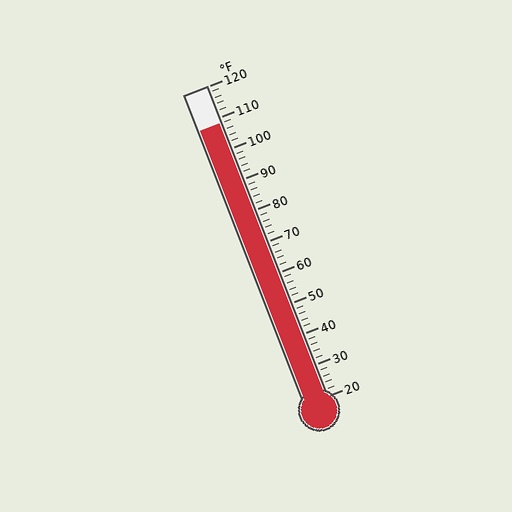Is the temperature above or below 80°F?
The temperature is above 80°F.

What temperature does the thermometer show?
The thermometer shows approximately 108°F.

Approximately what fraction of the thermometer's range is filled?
The thermometer is filled to approximately 90% of its range.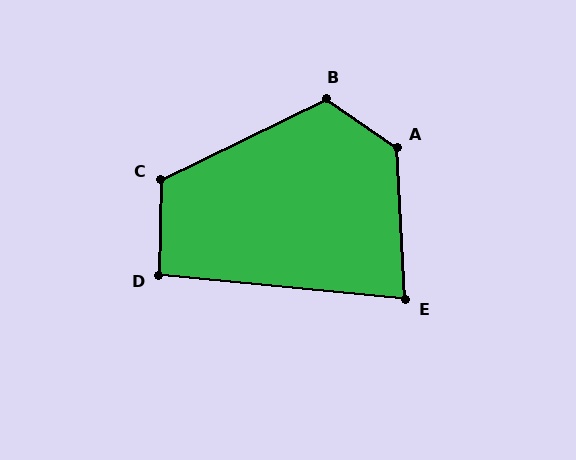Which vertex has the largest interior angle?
A, at approximately 128 degrees.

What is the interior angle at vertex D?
Approximately 94 degrees (approximately right).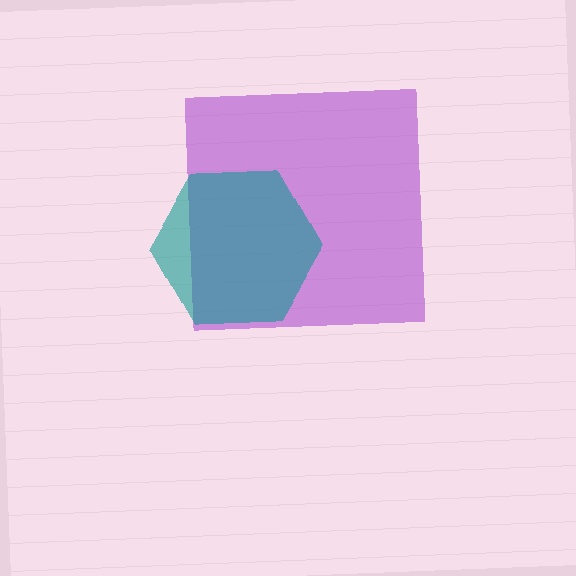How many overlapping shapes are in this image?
There are 2 overlapping shapes in the image.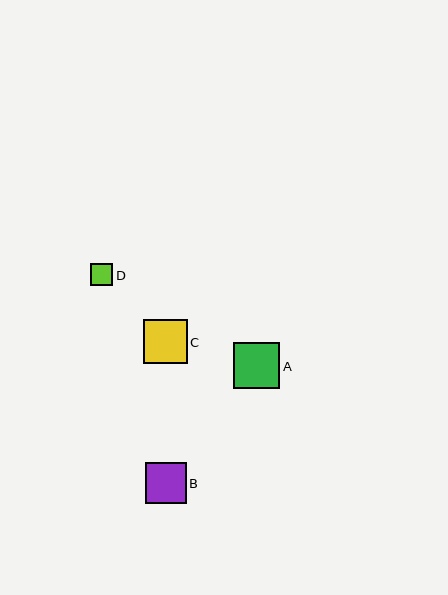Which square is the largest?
Square A is the largest with a size of approximately 46 pixels.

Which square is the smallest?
Square D is the smallest with a size of approximately 22 pixels.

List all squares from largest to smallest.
From largest to smallest: A, C, B, D.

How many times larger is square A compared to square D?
Square A is approximately 2.1 times the size of square D.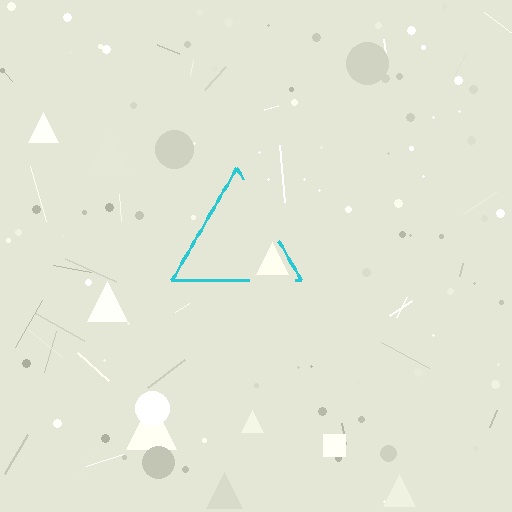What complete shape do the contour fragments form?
The contour fragments form a triangle.